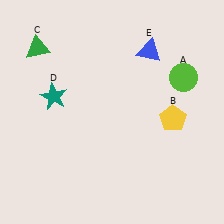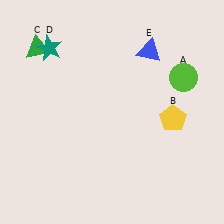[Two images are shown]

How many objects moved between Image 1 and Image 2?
1 object moved between the two images.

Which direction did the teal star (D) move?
The teal star (D) moved up.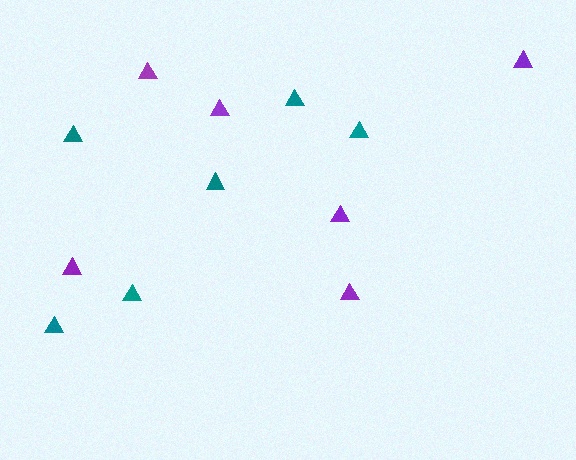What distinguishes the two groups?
There are 2 groups: one group of purple triangles (6) and one group of teal triangles (6).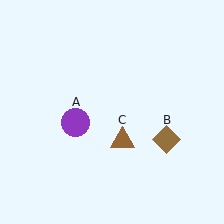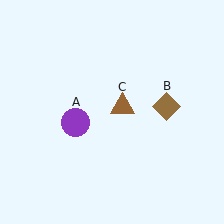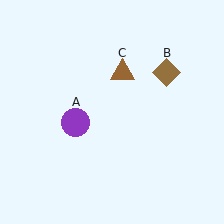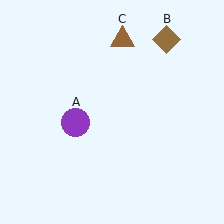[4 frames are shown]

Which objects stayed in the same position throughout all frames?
Purple circle (object A) remained stationary.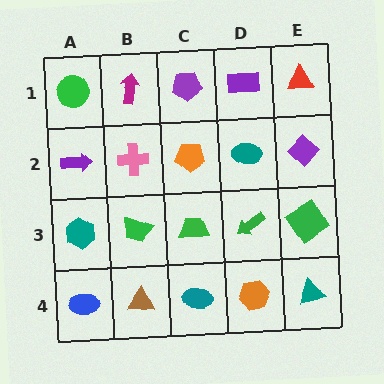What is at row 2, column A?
A purple arrow.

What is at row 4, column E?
A teal triangle.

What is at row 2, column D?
A teal ellipse.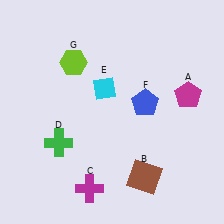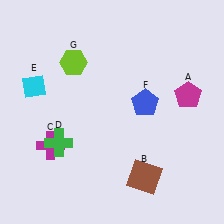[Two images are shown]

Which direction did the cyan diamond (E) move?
The cyan diamond (E) moved left.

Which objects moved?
The objects that moved are: the magenta cross (C), the cyan diamond (E).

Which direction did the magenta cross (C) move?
The magenta cross (C) moved up.